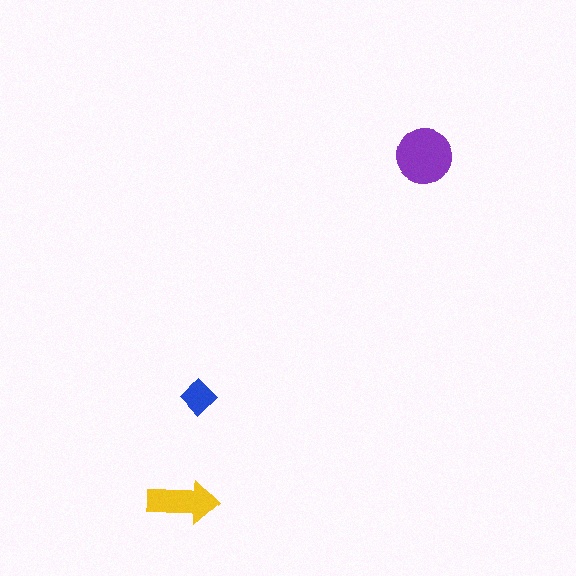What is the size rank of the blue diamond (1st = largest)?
3rd.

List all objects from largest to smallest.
The purple circle, the yellow arrow, the blue diamond.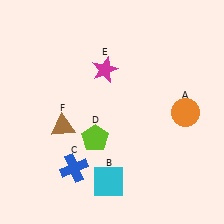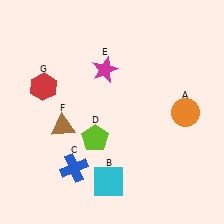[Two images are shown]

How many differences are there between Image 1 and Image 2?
There is 1 difference between the two images.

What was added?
A red hexagon (G) was added in Image 2.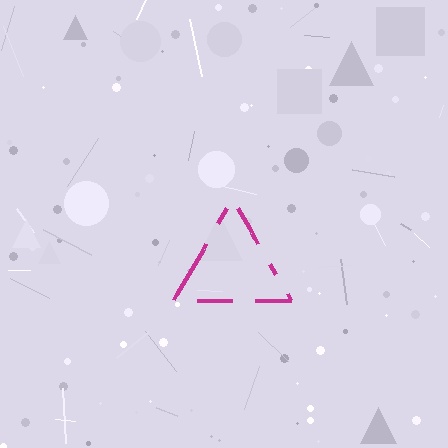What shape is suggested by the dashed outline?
The dashed outline suggests a triangle.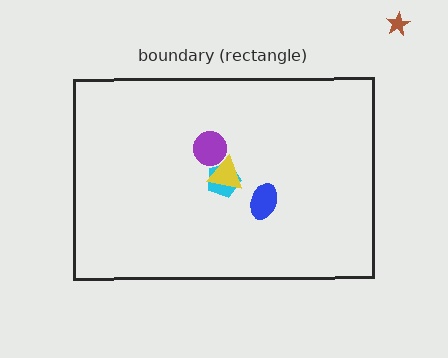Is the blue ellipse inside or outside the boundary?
Inside.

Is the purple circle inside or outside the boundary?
Inside.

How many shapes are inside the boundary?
4 inside, 1 outside.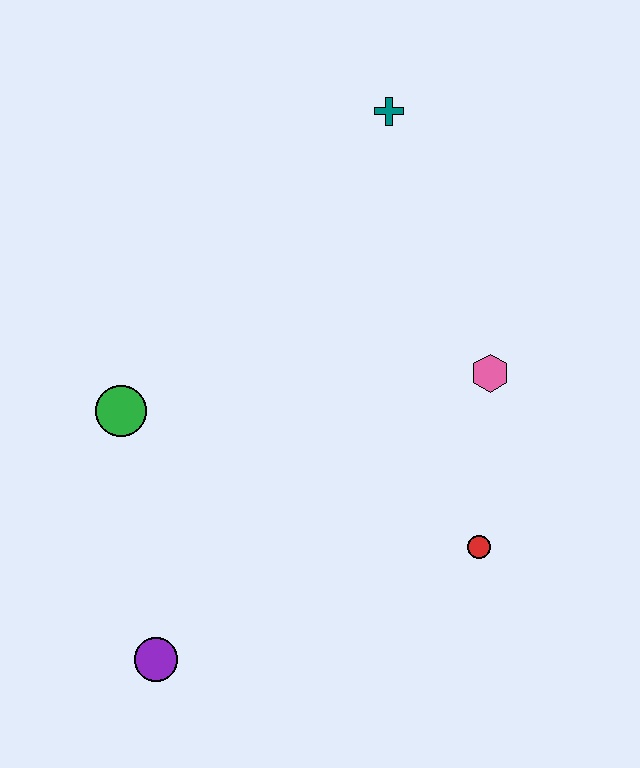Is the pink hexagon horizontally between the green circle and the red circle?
No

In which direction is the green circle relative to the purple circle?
The green circle is above the purple circle.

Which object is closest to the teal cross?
The pink hexagon is closest to the teal cross.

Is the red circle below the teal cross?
Yes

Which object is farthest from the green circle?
The teal cross is farthest from the green circle.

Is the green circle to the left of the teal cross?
Yes